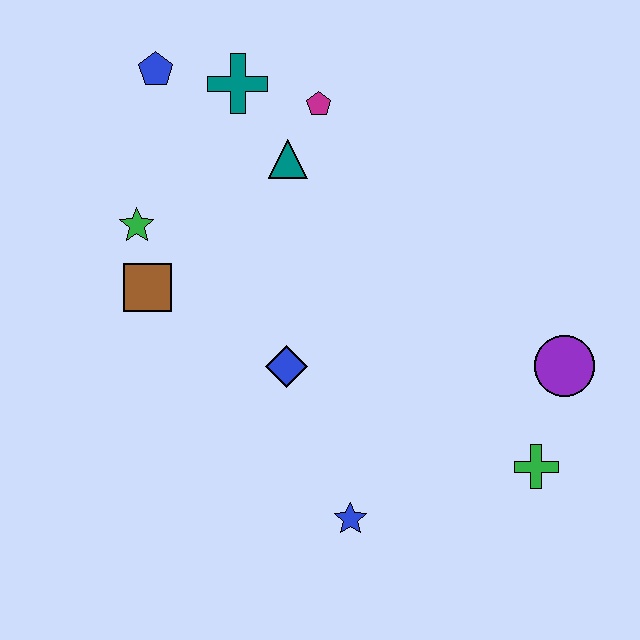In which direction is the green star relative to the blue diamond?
The green star is to the left of the blue diamond.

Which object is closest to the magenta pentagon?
The teal triangle is closest to the magenta pentagon.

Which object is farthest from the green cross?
The blue pentagon is farthest from the green cross.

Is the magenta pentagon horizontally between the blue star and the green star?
Yes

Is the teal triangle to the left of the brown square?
No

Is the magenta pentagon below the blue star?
No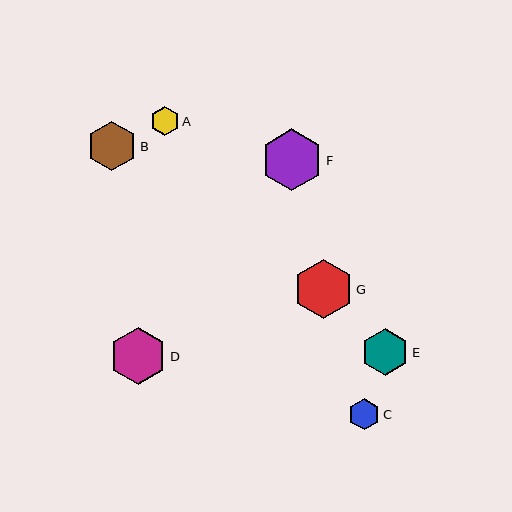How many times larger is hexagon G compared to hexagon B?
Hexagon G is approximately 1.2 times the size of hexagon B.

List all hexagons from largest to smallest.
From largest to smallest: F, G, D, B, E, C, A.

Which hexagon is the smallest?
Hexagon A is the smallest with a size of approximately 29 pixels.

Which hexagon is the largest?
Hexagon F is the largest with a size of approximately 62 pixels.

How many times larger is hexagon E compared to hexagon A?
Hexagon E is approximately 1.6 times the size of hexagon A.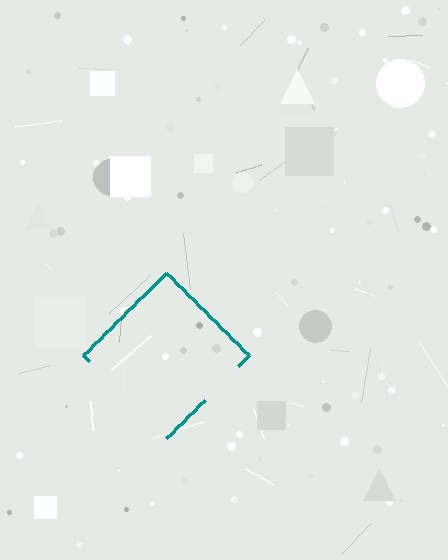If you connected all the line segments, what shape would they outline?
They would outline a diamond.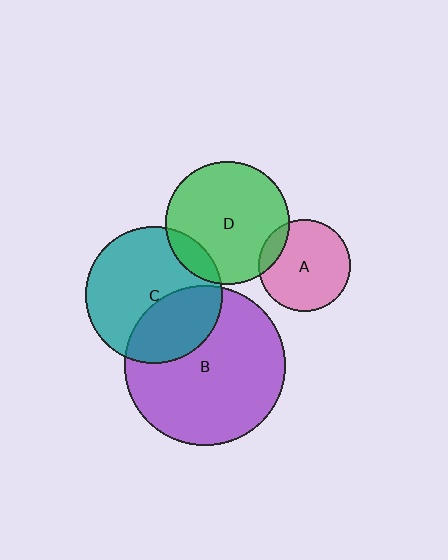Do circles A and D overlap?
Yes.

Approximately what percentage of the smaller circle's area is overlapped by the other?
Approximately 15%.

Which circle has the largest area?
Circle B (purple).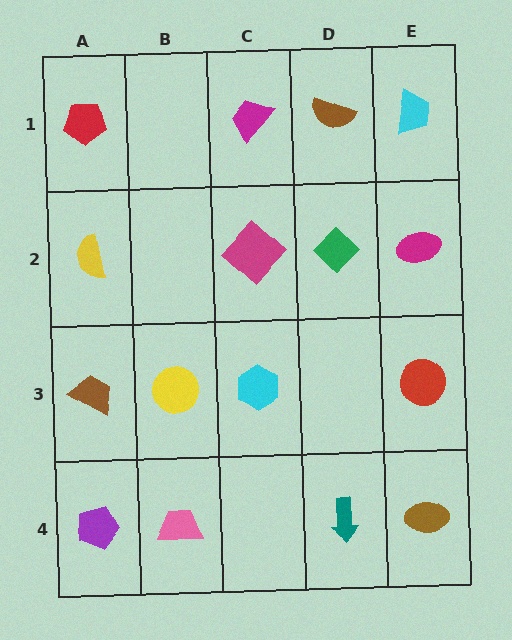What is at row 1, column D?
A brown semicircle.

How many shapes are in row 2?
4 shapes.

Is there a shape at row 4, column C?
No, that cell is empty.